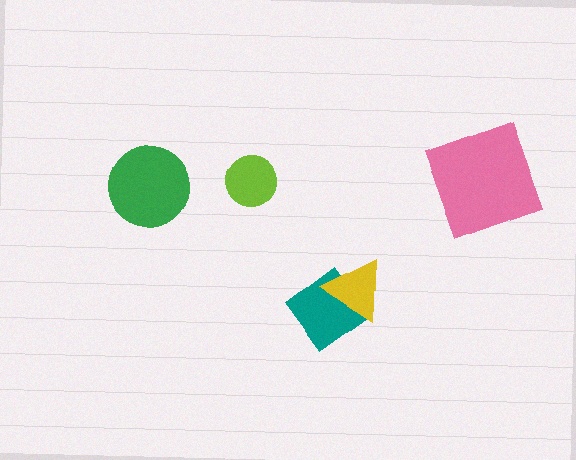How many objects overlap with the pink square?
0 objects overlap with the pink square.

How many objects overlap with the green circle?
0 objects overlap with the green circle.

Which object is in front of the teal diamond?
The yellow triangle is in front of the teal diamond.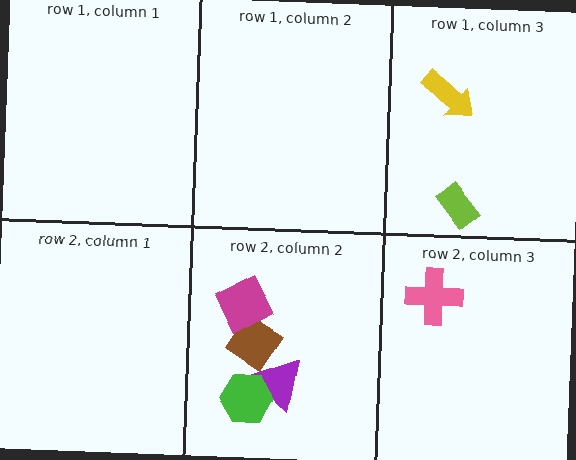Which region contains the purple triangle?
The row 2, column 2 region.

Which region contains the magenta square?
The row 2, column 2 region.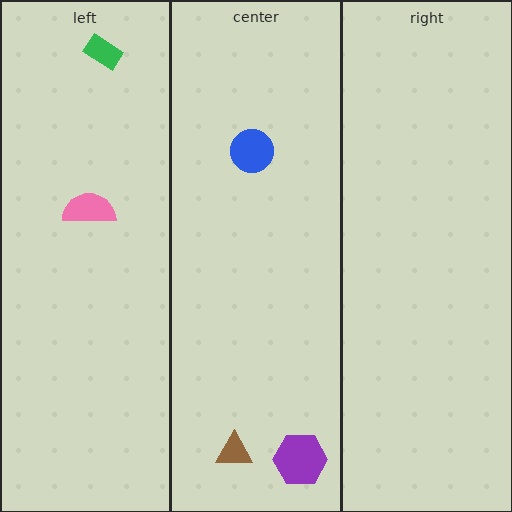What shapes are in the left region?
The green rectangle, the pink semicircle.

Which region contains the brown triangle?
The center region.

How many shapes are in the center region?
3.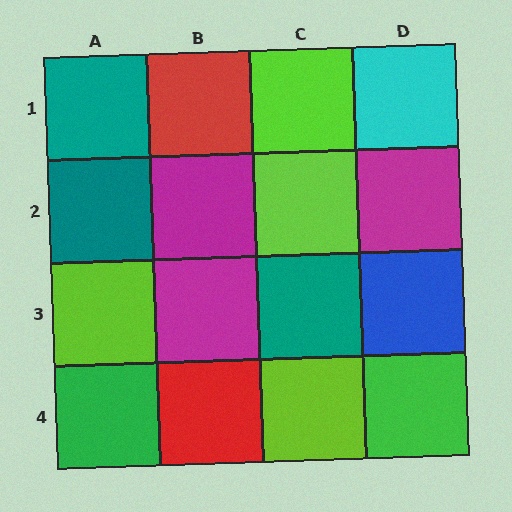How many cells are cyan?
1 cell is cyan.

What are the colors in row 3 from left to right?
Lime, magenta, teal, blue.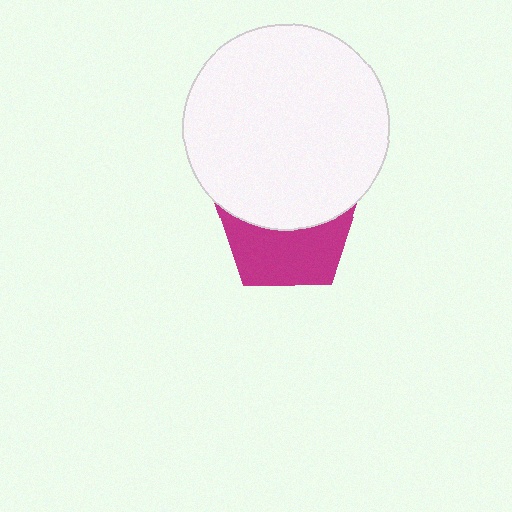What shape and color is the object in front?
The object in front is a white circle.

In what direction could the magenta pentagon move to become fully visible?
The magenta pentagon could move down. That would shift it out from behind the white circle entirely.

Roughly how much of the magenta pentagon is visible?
About half of it is visible (roughly 50%).